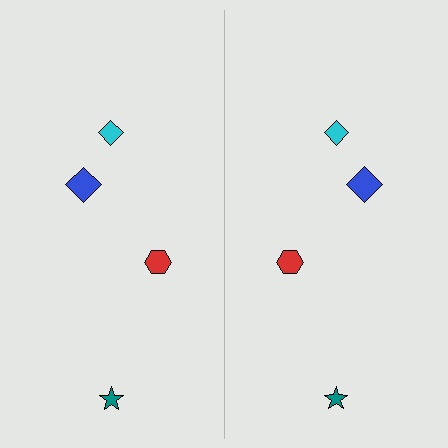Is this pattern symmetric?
Yes, this pattern has bilateral (reflection) symmetry.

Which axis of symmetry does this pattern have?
The pattern has a vertical axis of symmetry running through the center of the image.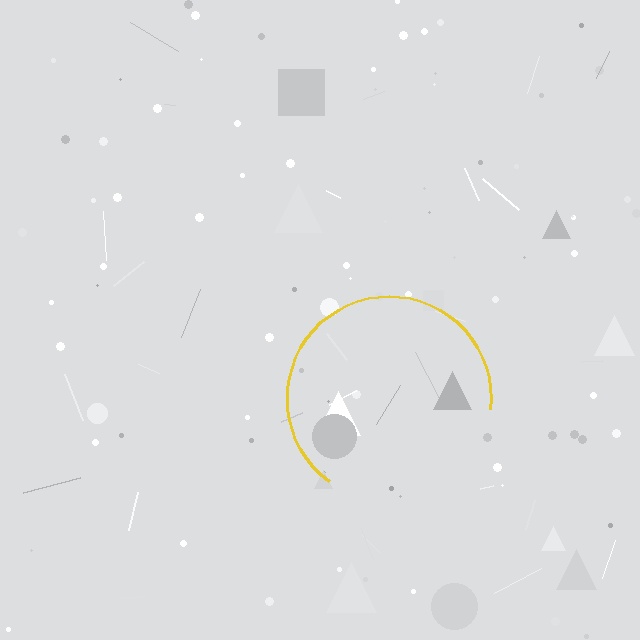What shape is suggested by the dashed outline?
The dashed outline suggests a circle.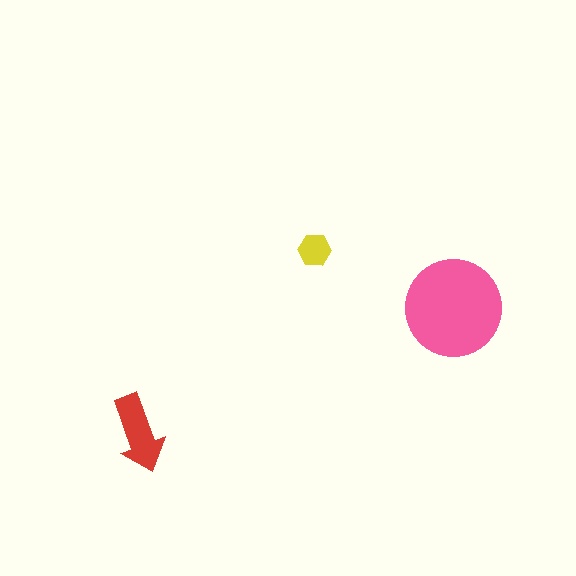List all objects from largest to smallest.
The pink circle, the red arrow, the yellow hexagon.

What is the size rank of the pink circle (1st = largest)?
1st.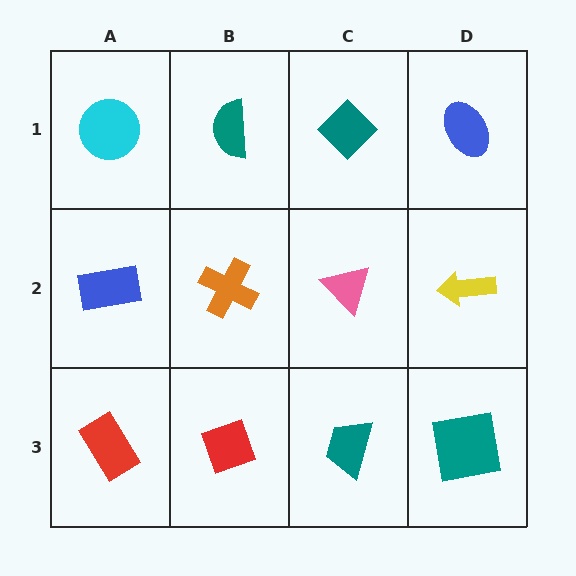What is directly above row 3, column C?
A pink triangle.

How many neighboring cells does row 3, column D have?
2.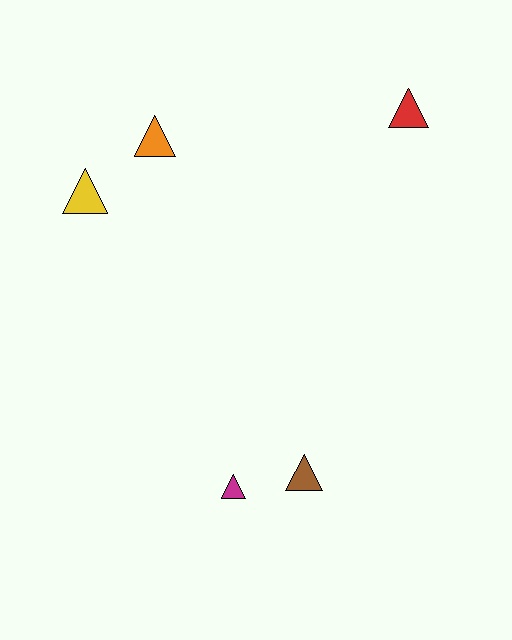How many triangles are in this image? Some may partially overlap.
There are 5 triangles.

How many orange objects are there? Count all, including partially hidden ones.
There is 1 orange object.